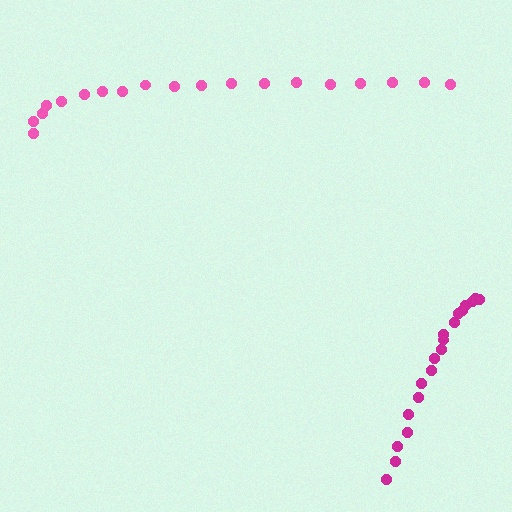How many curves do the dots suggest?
There are 2 distinct paths.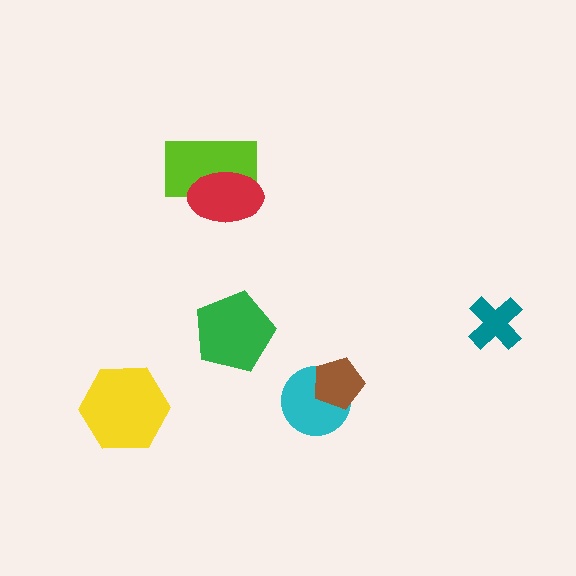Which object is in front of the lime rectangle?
The red ellipse is in front of the lime rectangle.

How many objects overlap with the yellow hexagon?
0 objects overlap with the yellow hexagon.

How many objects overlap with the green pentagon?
0 objects overlap with the green pentagon.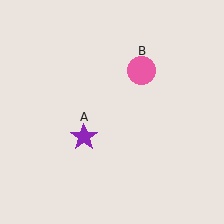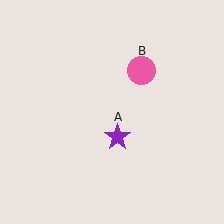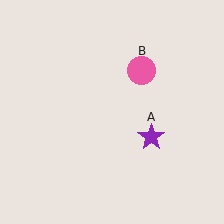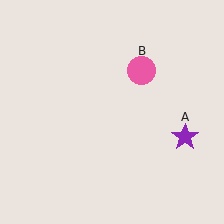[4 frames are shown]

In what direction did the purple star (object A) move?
The purple star (object A) moved right.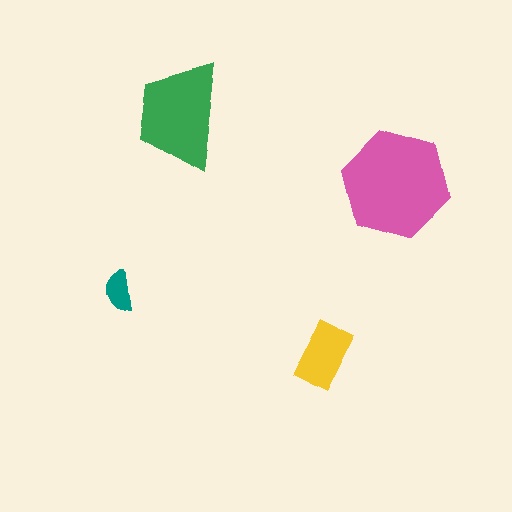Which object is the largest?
The pink hexagon.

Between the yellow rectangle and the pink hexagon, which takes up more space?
The pink hexagon.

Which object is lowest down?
The yellow rectangle is bottommost.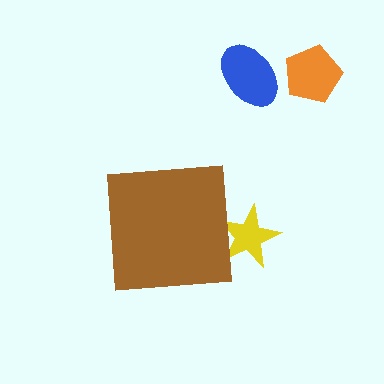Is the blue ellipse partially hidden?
No, the blue ellipse is fully visible.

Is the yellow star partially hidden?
Yes, the yellow star is partially hidden behind the brown square.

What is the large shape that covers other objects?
A brown square.